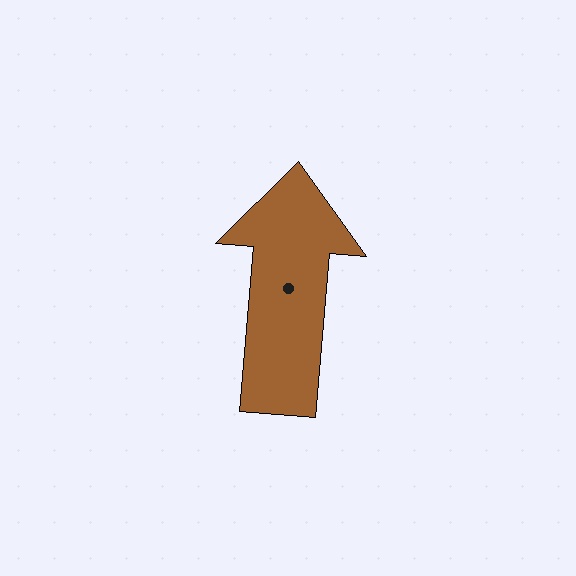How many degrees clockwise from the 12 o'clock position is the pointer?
Approximately 5 degrees.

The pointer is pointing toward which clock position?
Roughly 12 o'clock.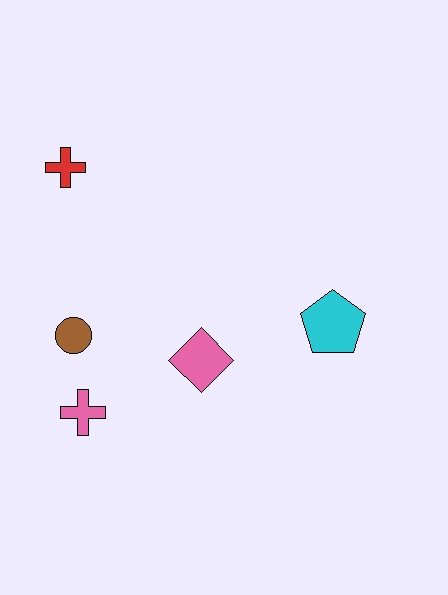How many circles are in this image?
There is 1 circle.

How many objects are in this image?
There are 5 objects.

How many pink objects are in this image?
There are 2 pink objects.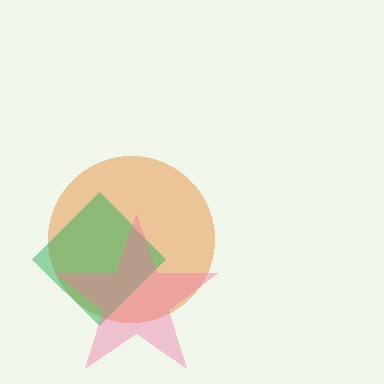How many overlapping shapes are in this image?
There are 3 overlapping shapes in the image.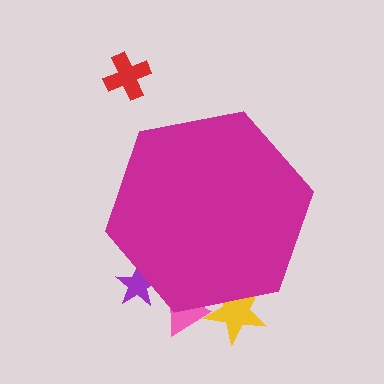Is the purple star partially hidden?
Yes, the purple star is partially hidden behind the magenta hexagon.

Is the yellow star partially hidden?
Yes, the yellow star is partially hidden behind the magenta hexagon.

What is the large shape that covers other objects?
A magenta hexagon.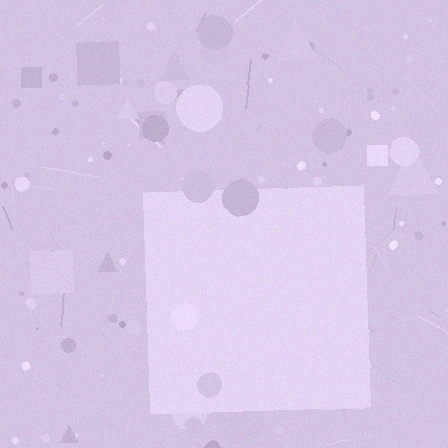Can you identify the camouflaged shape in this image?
The camouflaged shape is a square.